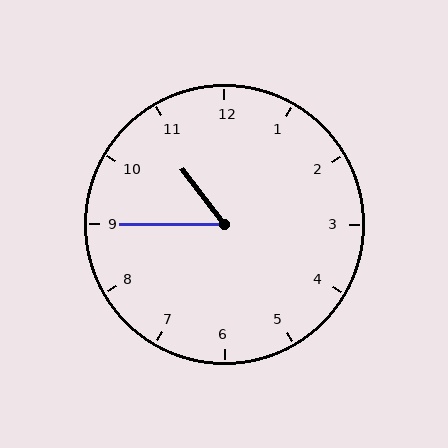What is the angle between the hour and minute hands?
Approximately 52 degrees.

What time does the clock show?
10:45.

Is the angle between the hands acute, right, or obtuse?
It is acute.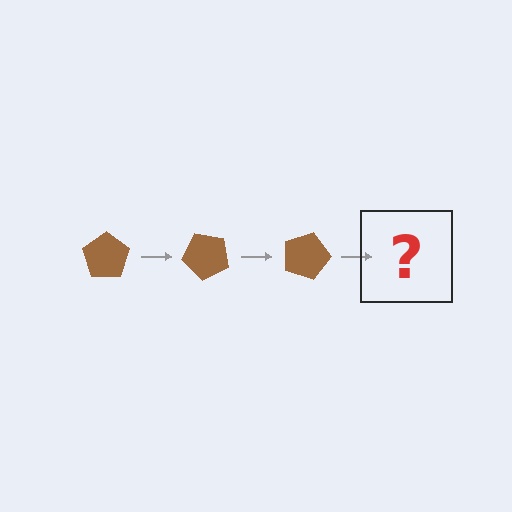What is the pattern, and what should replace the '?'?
The pattern is that the pentagon rotates 45 degrees each step. The '?' should be a brown pentagon rotated 135 degrees.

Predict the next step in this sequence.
The next step is a brown pentagon rotated 135 degrees.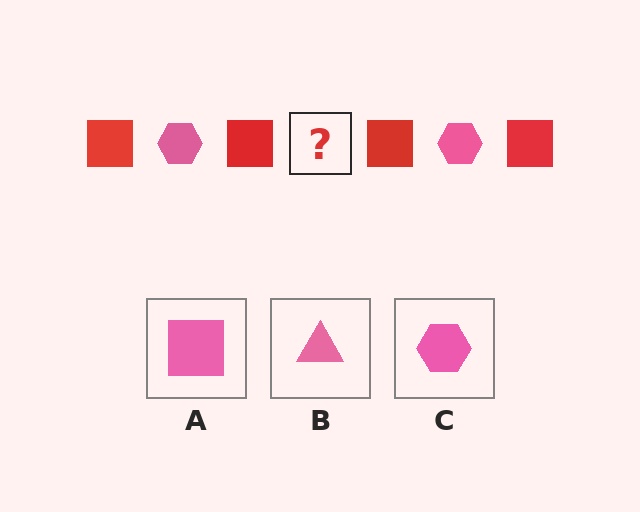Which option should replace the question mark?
Option C.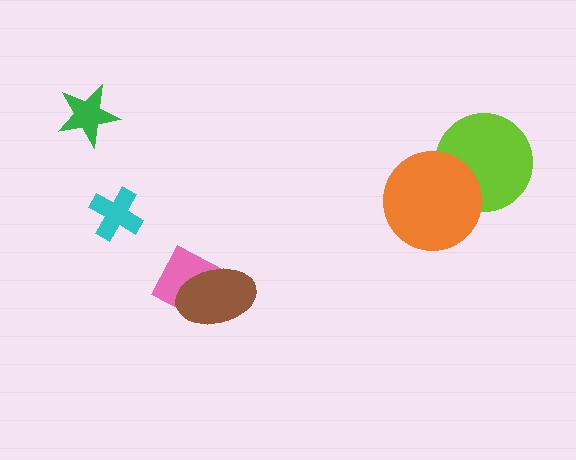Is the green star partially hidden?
No, no other shape covers it.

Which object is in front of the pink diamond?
The brown ellipse is in front of the pink diamond.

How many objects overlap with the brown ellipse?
1 object overlaps with the brown ellipse.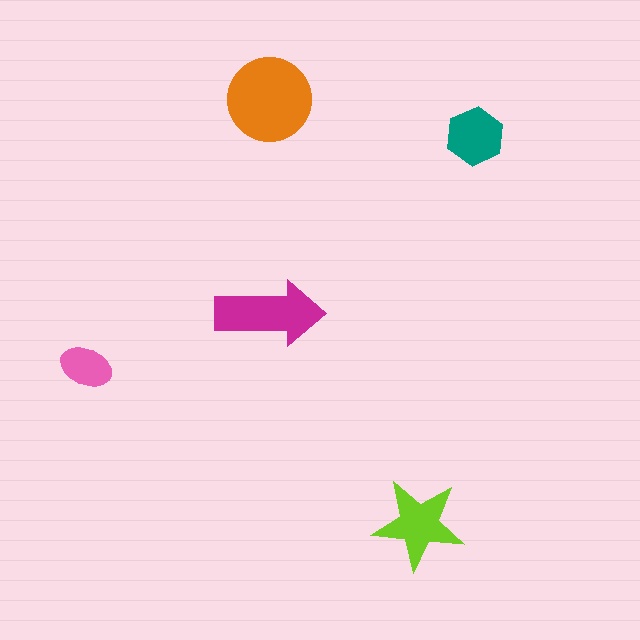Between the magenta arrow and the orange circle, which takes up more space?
The orange circle.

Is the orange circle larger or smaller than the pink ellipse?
Larger.